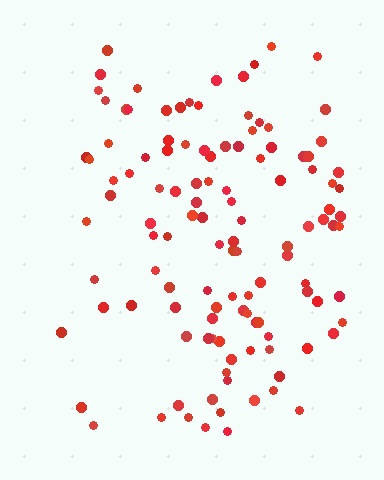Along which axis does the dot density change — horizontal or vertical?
Horizontal.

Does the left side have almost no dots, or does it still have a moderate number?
Still a moderate number, just noticeably fewer than the right.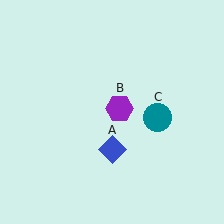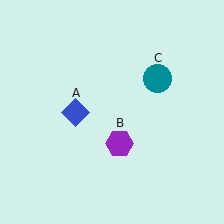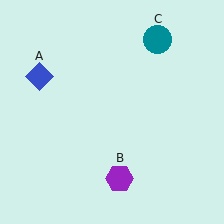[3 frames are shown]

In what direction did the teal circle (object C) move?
The teal circle (object C) moved up.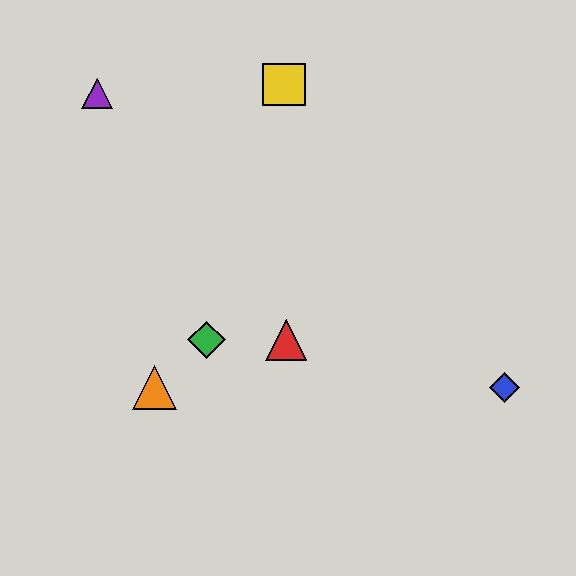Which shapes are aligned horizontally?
The blue diamond, the orange triangle are aligned horizontally.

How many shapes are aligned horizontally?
2 shapes (the blue diamond, the orange triangle) are aligned horizontally.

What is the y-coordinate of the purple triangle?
The purple triangle is at y≈94.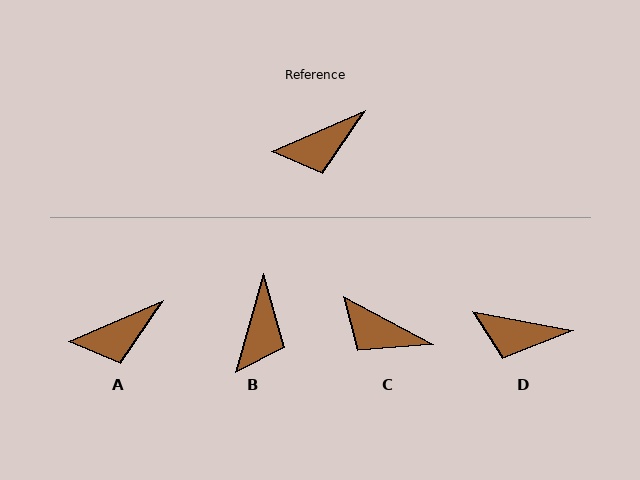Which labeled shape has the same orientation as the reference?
A.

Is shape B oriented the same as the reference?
No, it is off by about 50 degrees.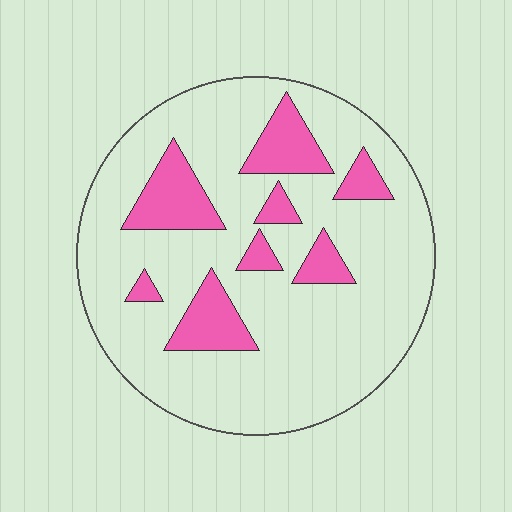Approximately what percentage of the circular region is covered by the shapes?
Approximately 20%.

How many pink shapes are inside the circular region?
8.